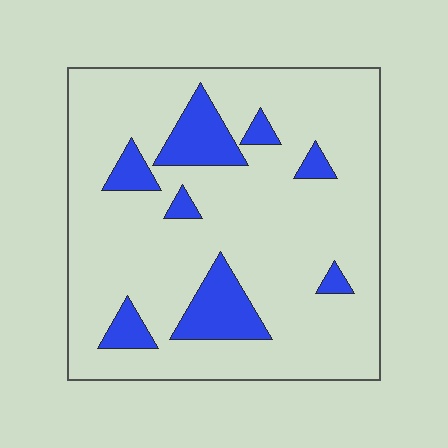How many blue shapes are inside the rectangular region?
8.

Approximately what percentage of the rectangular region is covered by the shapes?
Approximately 15%.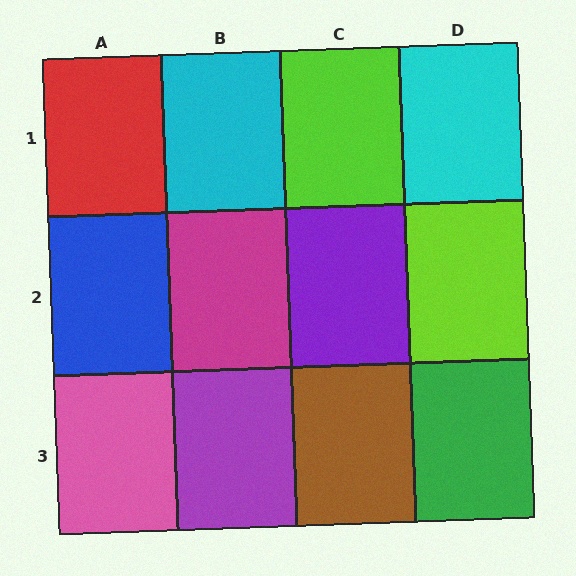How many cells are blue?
1 cell is blue.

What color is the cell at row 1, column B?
Cyan.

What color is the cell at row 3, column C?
Brown.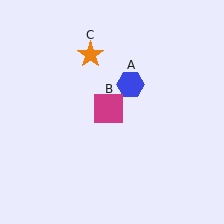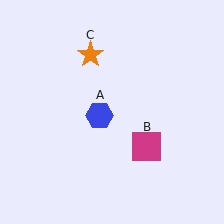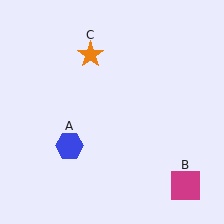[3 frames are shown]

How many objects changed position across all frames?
2 objects changed position: blue hexagon (object A), magenta square (object B).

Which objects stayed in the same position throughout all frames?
Orange star (object C) remained stationary.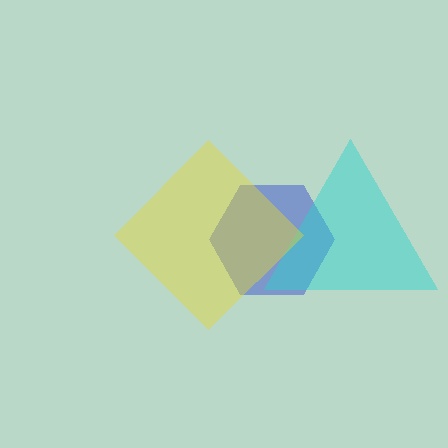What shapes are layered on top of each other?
The layered shapes are: a blue hexagon, a cyan triangle, a yellow diamond.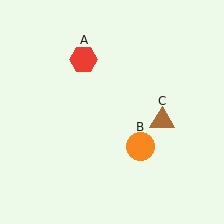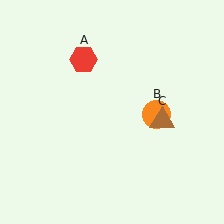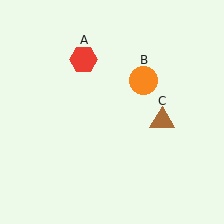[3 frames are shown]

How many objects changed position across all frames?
1 object changed position: orange circle (object B).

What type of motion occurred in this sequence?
The orange circle (object B) rotated counterclockwise around the center of the scene.